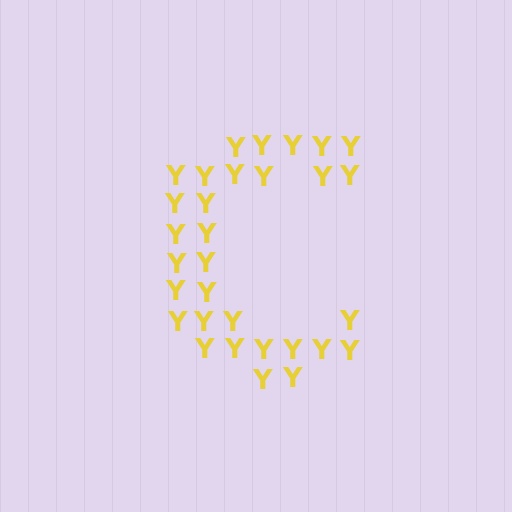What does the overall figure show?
The overall figure shows the letter C.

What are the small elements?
The small elements are letter Y's.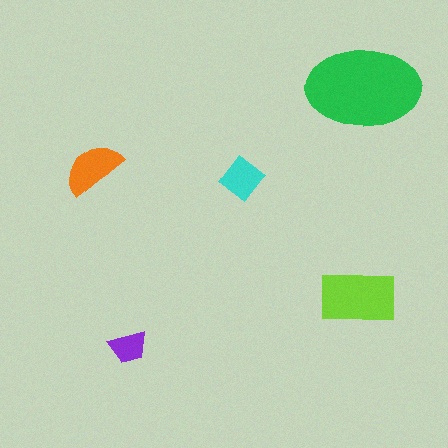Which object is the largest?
The green ellipse.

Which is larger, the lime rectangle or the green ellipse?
The green ellipse.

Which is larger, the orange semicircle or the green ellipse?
The green ellipse.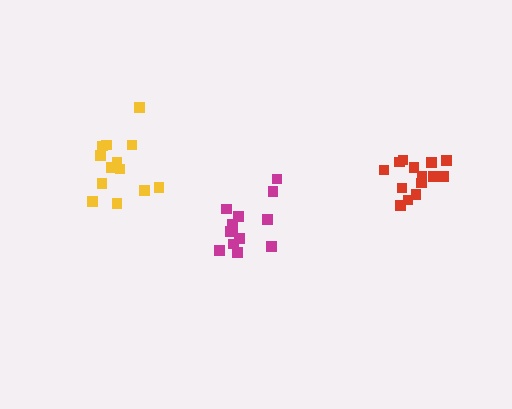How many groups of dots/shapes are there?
There are 3 groups.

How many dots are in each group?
Group 1: 14 dots, Group 2: 13 dots, Group 3: 13 dots (40 total).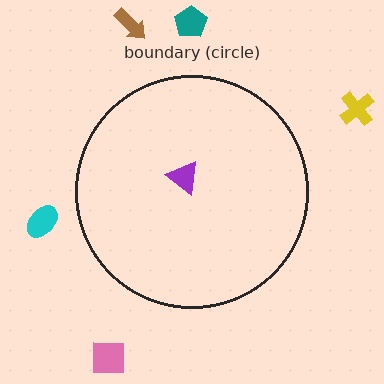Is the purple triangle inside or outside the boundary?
Inside.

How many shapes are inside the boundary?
1 inside, 5 outside.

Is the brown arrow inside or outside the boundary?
Outside.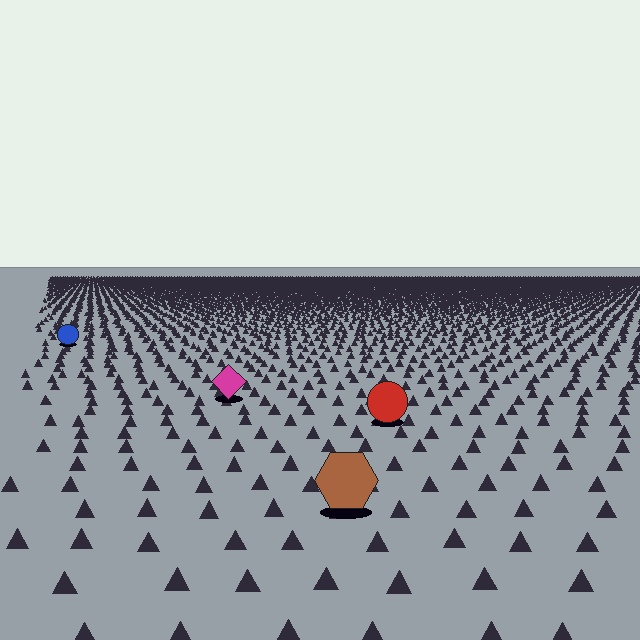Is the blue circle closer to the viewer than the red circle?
No. The red circle is closer — you can tell from the texture gradient: the ground texture is coarser near it.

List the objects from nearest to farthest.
From nearest to farthest: the brown hexagon, the red circle, the magenta diamond, the blue circle.